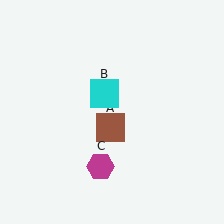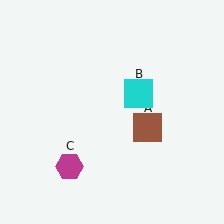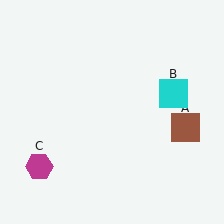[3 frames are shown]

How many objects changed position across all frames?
3 objects changed position: brown square (object A), cyan square (object B), magenta hexagon (object C).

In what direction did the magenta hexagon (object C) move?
The magenta hexagon (object C) moved left.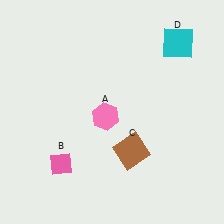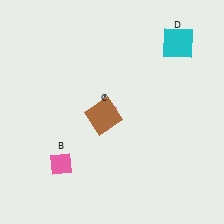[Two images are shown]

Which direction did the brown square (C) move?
The brown square (C) moved up.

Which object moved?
The brown square (C) moved up.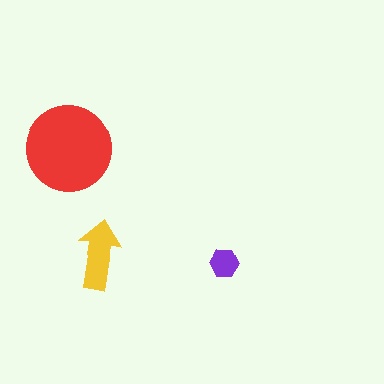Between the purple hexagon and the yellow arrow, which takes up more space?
The yellow arrow.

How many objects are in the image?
There are 3 objects in the image.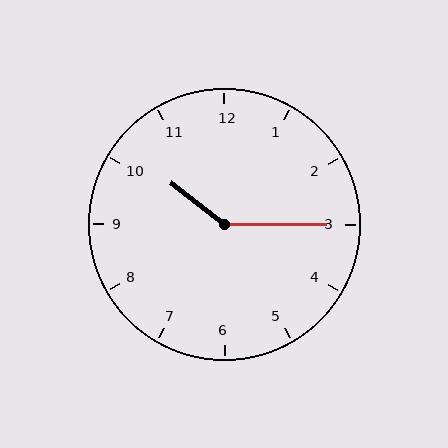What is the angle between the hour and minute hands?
Approximately 142 degrees.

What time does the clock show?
10:15.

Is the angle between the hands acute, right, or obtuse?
It is obtuse.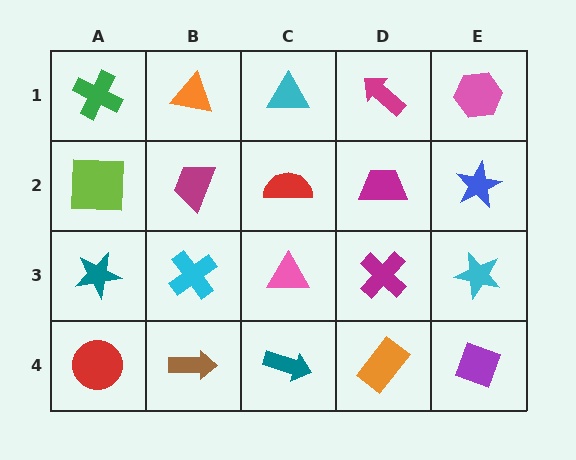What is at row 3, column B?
A cyan cross.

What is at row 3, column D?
A magenta cross.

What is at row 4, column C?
A teal arrow.